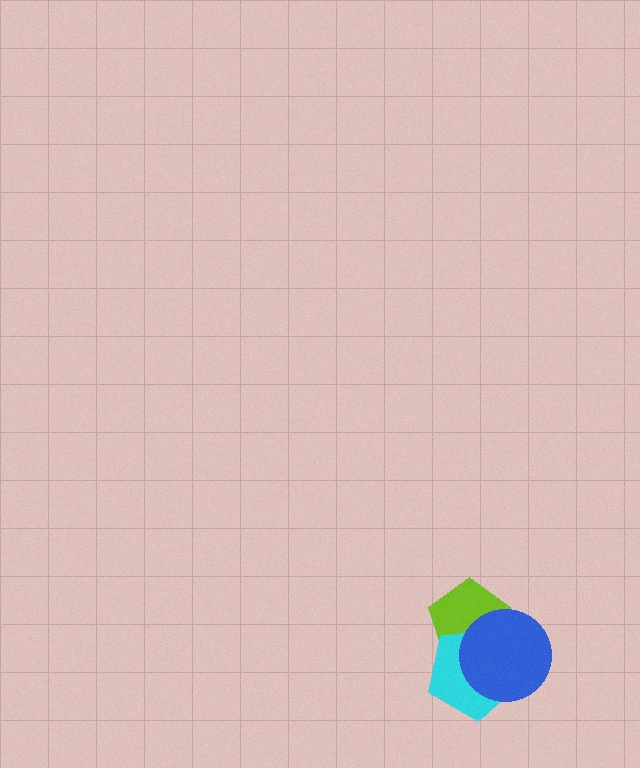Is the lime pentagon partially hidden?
Yes, it is partially covered by another shape.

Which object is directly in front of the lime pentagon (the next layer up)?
The cyan pentagon is directly in front of the lime pentagon.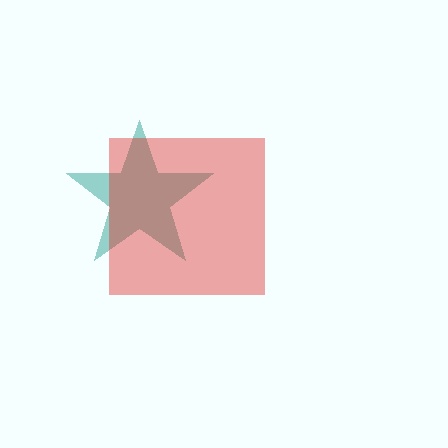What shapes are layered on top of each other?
The layered shapes are: a teal star, a red square.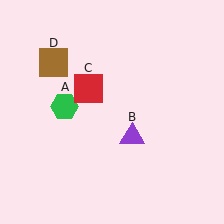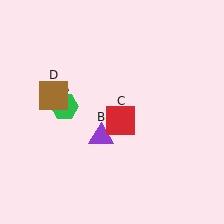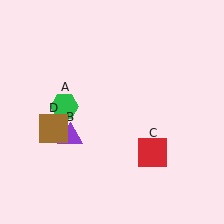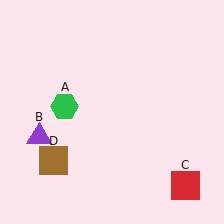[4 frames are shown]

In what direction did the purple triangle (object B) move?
The purple triangle (object B) moved left.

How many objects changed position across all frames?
3 objects changed position: purple triangle (object B), red square (object C), brown square (object D).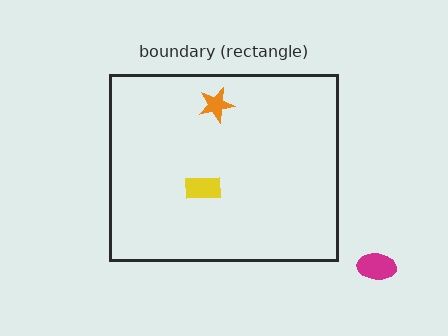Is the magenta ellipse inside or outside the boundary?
Outside.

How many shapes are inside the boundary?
2 inside, 1 outside.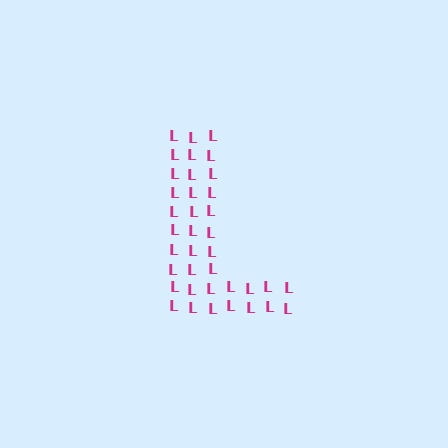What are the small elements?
The small elements are letter L's.